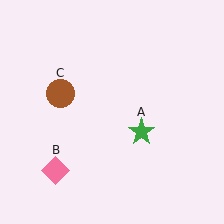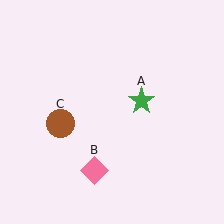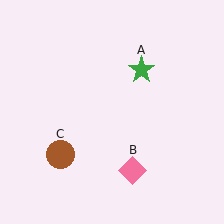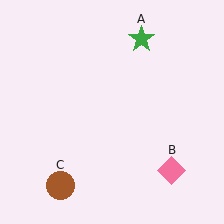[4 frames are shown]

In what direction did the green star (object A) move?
The green star (object A) moved up.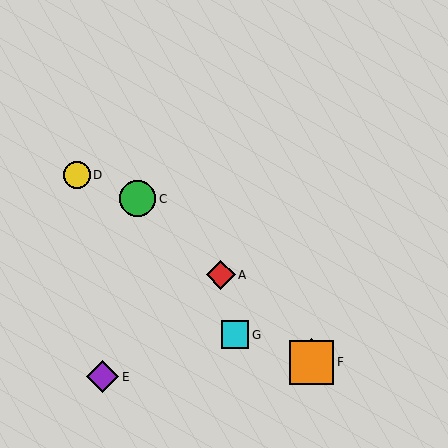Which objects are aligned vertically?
Objects B, F are aligned vertically.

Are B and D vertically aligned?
No, B is at x≈312 and D is at x≈77.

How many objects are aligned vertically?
2 objects (B, F) are aligned vertically.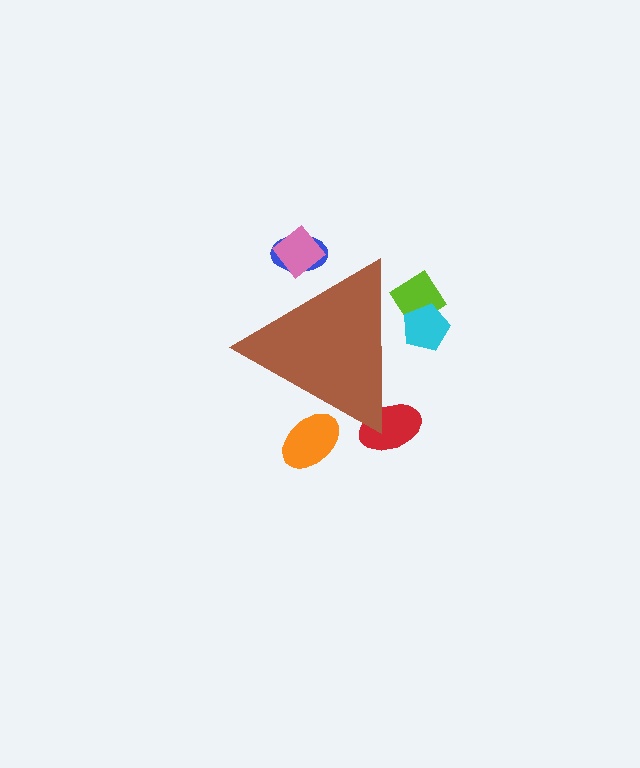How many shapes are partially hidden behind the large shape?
6 shapes are partially hidden.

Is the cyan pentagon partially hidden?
Yes, the cyan pentagon is partially hidden behind the brown triangle.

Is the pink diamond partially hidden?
Yes, the pink diamond is partially hidden behind the brown triangle.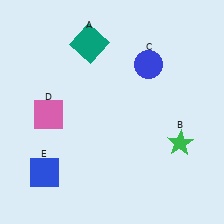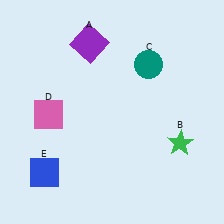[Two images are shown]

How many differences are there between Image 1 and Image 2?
There are 2 differences between the two images.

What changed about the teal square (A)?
In Image 1, A is teal. In Image 2, it changed to purple.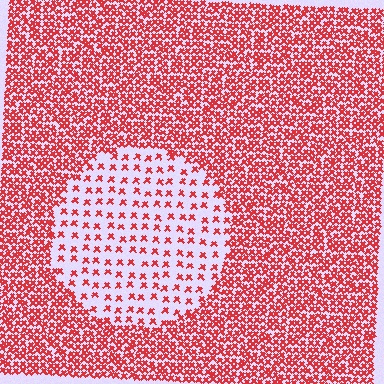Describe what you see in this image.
The image contains small red elements arranged at two different densities. A circle-shaped region is visible where the elements are less densely packed than the surrounding area.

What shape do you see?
I see a circle.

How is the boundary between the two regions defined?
The boundary is defined by a change in element density (approximately 3.0x ratio). All elements are the same color, size, and shape.